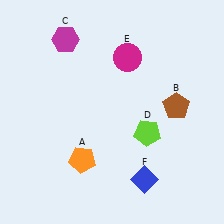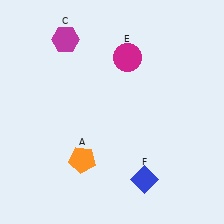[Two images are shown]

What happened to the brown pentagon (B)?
The brown pentagon (B) was removed in Image 2. It was in the top-right area of Image 1.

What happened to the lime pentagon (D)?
The lime pentagon (D) was removed in Image 2. It was in the bottom-right area of Image 1.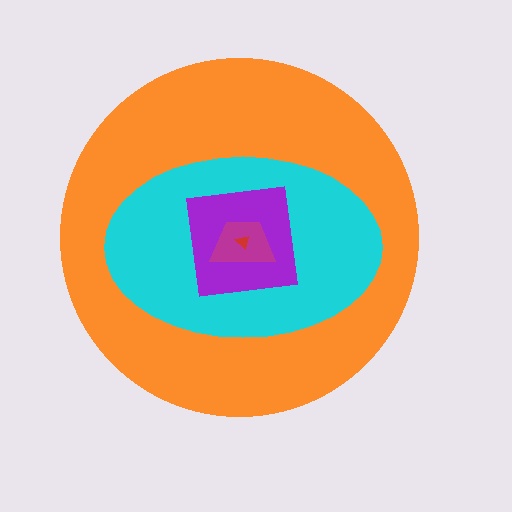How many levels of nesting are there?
5.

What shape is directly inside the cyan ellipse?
The purple square.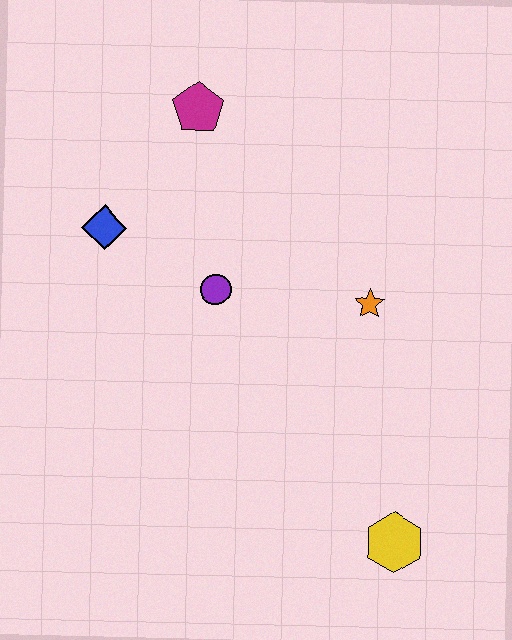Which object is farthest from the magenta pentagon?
The yellow hexagon is farthest from the magenta pentagon.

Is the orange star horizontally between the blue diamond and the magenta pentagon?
No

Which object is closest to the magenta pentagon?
The blue diamond is closest to the magenta pentagon.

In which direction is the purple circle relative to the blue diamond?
The purple circle is to the right of the blue diamond.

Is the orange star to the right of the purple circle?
Yes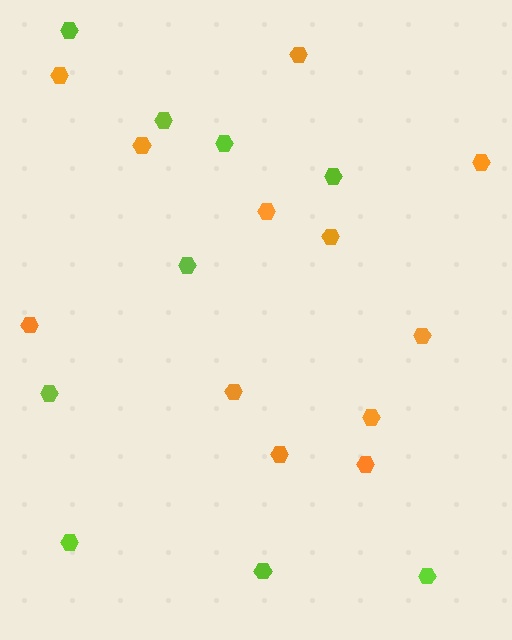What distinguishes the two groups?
There are 2 groups: one group of orange hexagons (12) and one group of lime hexagons (9).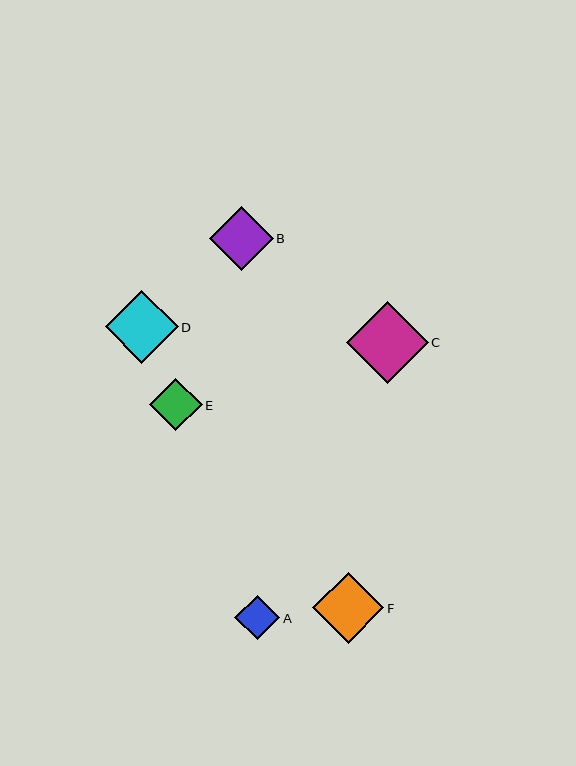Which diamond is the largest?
Diamond C is the largest with a size of approximately 82 pixels.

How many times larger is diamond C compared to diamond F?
Diamond C is approximately 1.2 times the size of diamond F.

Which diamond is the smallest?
Diamond A is the smallest with a size of approximately 45 pixels.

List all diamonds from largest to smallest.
From largest to smallest: C, D, F, B, E, A.